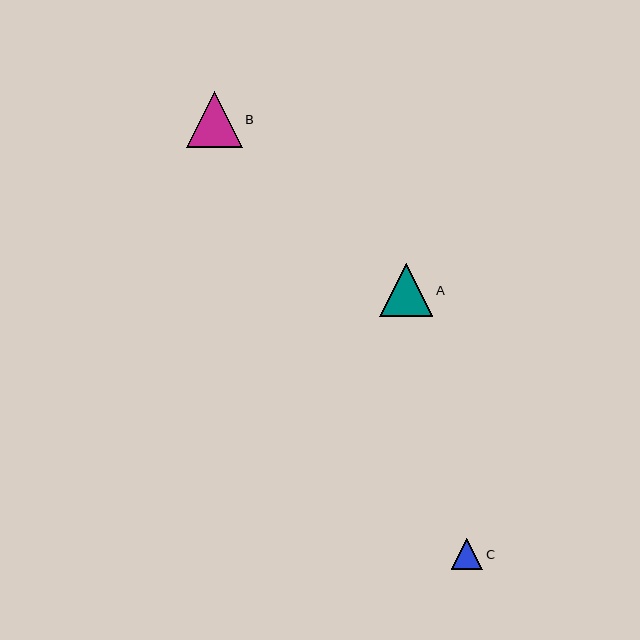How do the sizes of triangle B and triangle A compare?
Triangle B and triangle A are approximately the same size.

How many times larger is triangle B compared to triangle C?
Triangle B is approximately 1.8 times the size of triangle C.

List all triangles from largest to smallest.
From largest to smallest: B, A, C.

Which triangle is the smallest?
Triangle C is the smallest with a size of approximately 32 pixels.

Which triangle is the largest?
Triangle B is the largest with a size of approximately 56 pixels.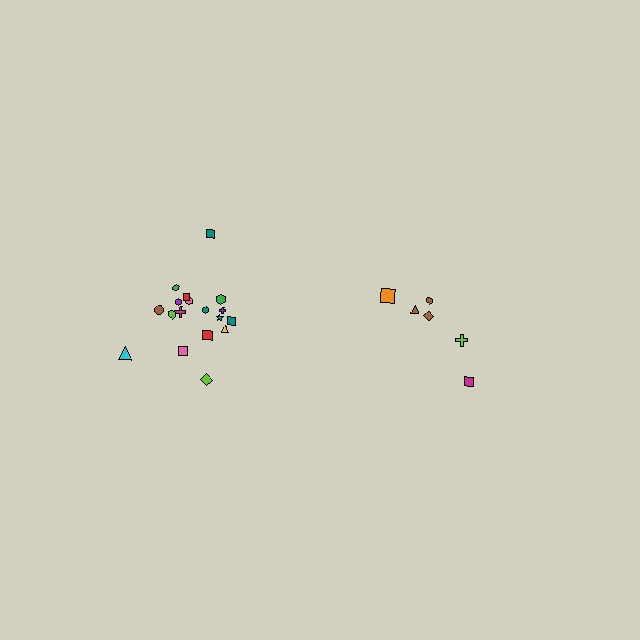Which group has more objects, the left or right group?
The left group.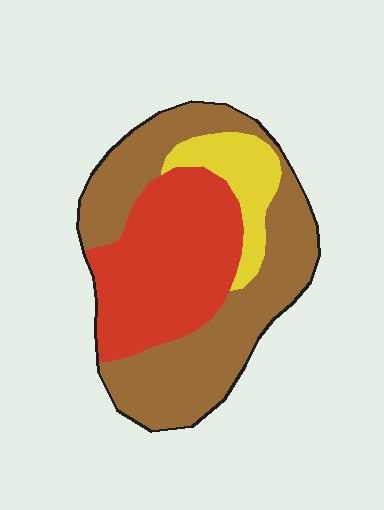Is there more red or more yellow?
Red.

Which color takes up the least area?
Yellow, at roughly 10%.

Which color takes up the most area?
Brown, at roughly 50%.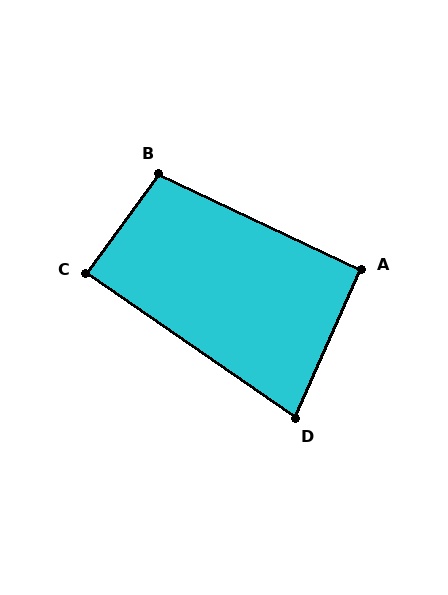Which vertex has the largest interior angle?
B, at approximately 101 degrees.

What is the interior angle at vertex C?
Approximately 89 degrees (approximately right).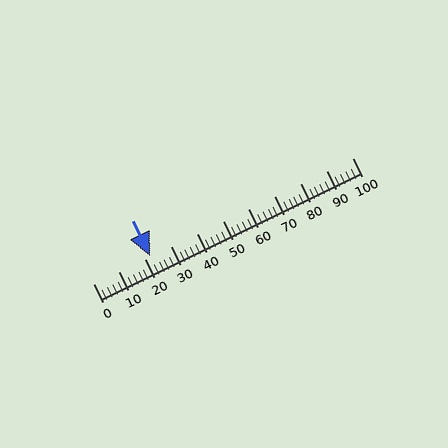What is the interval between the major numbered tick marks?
The major tick marks are spaced 10 units apart.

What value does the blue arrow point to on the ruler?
The blue arrow points to approximately 22.